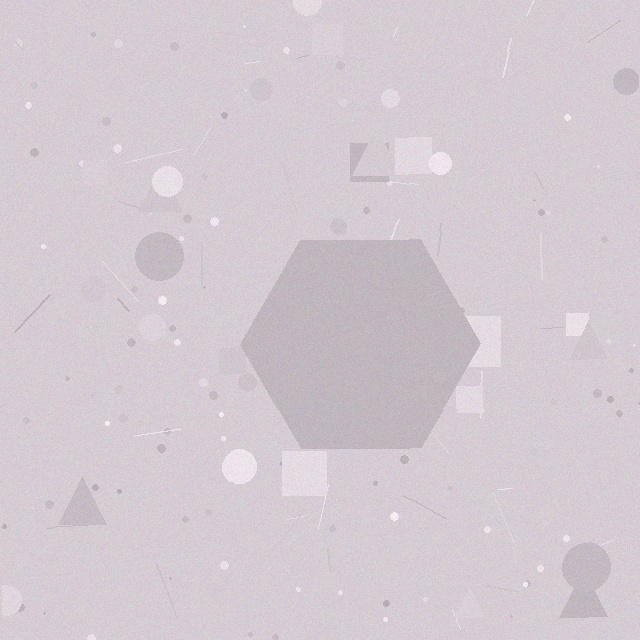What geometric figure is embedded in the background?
A hexagon is embedded in the background.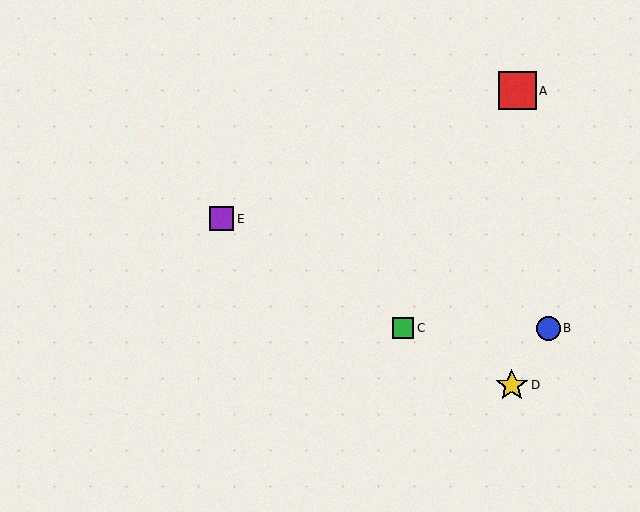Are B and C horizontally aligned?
Yes, both are at y≈328.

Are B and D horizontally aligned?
No, B is at y≈328 and D is at y≈385.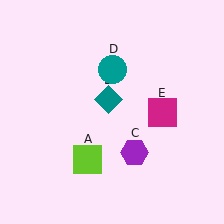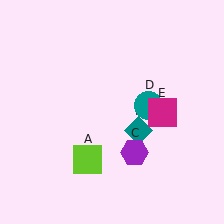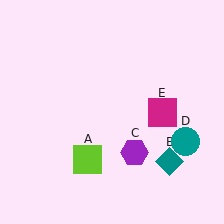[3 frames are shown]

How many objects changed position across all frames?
2 objects changed position: teal diamond (object B), teal circle (object D).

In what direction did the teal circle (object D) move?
The teal circle (object D) moved down and to the right.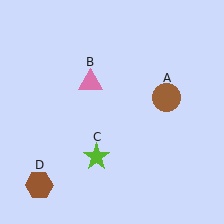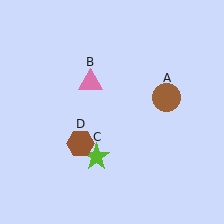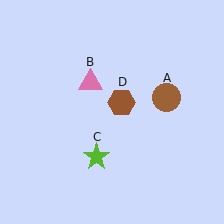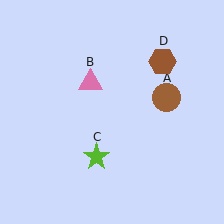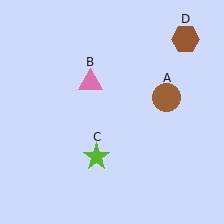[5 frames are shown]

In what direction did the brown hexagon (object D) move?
The brown hexagon (object D) moved up and to the right.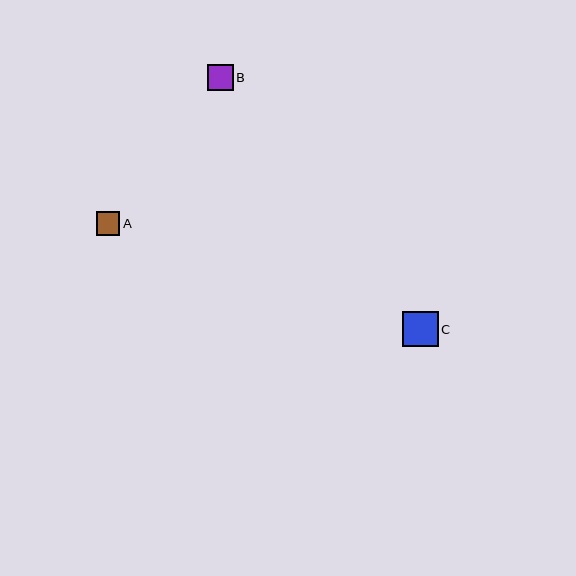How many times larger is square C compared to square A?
Square C is approximately 1.5 times the size of square A.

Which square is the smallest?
Square A is the smallest with a size of approximately 23 pixels.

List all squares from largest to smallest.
From largest to smallest: C, B, A.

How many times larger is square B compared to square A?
Square B is approximately 1.1 times the size of square A.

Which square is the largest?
Square C is the largest with a size of approximately 35 pixels.